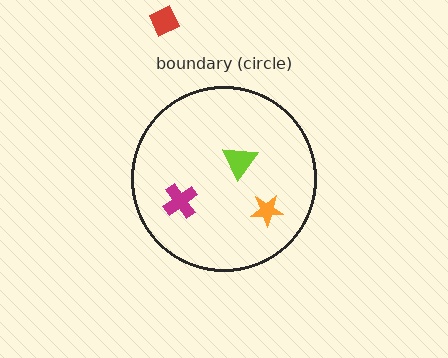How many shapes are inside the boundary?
3 inside, 1 outside.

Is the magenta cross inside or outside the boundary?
Inside.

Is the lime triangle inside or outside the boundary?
Inside.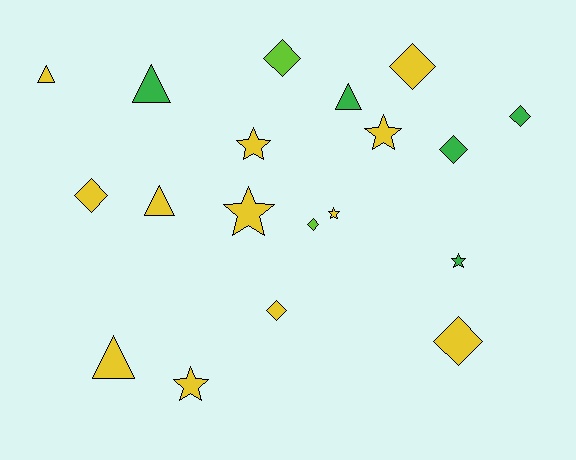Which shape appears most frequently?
Diamond, with 8 objects.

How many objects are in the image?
There are 19 objects.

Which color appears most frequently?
Yellow, with 12 objects.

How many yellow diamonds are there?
There are 4 yellow diamonds.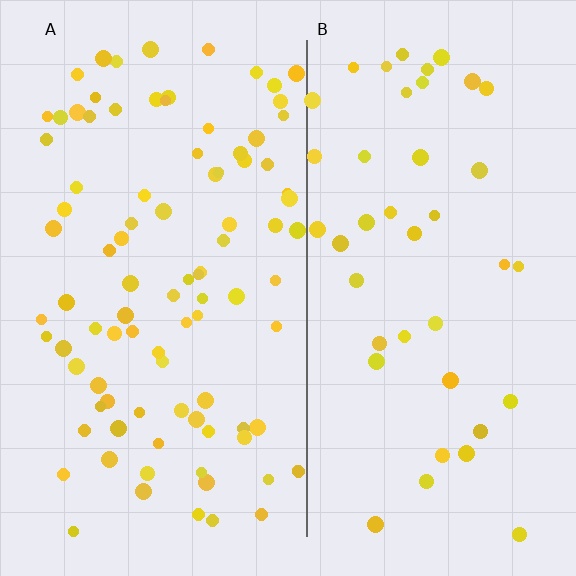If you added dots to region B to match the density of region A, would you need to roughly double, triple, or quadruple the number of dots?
Approximately double.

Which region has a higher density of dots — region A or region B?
A (the left).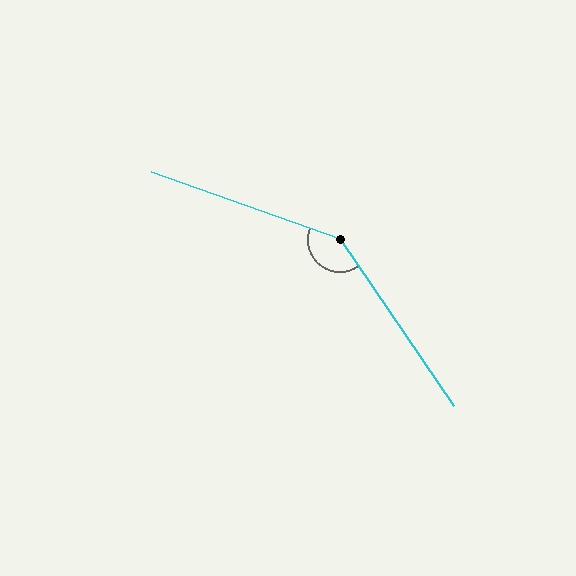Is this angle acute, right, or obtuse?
It is obtuse.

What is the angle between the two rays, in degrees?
Approximately 144 degrees.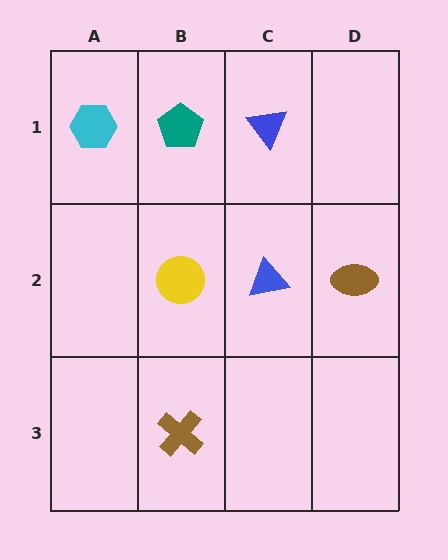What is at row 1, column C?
A blue triangle.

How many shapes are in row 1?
3 shapes.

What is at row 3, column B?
A brown cross.